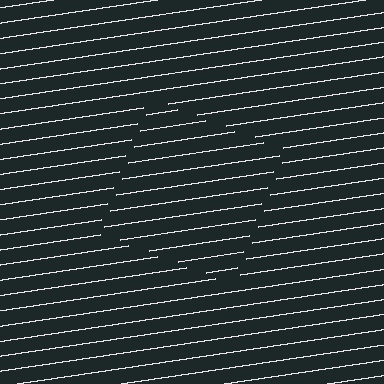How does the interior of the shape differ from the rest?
The interior of the shape contains the same grating, shifted by half a period — the contour is defined by the phase discontinuity where line-ends from the inner and outer gratings abut.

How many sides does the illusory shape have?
4 sides — the line-ends trace a square.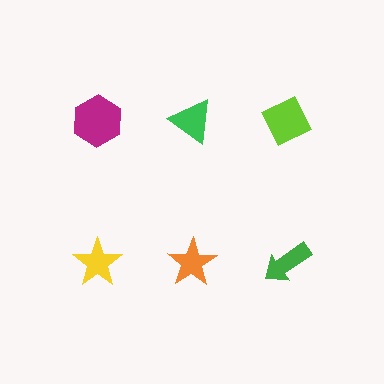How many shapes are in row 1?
3 shapes.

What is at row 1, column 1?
A magenta hexagon.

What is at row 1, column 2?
A green triangle.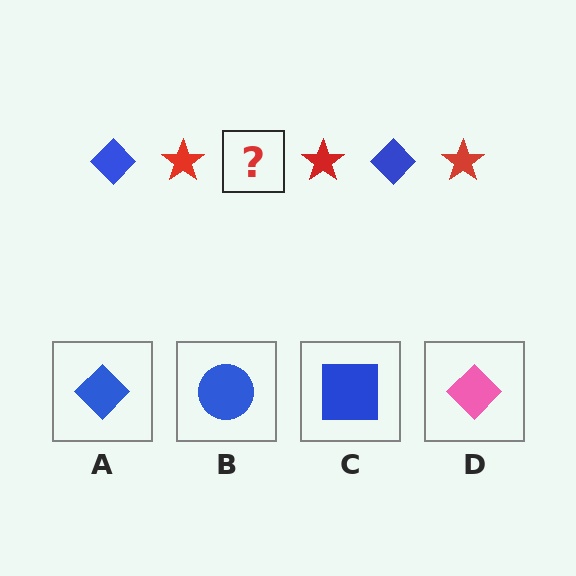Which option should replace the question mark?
Option A.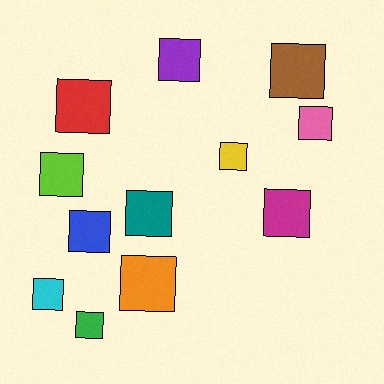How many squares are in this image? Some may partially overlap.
There are 12 squares.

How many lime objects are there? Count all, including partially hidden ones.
There is 1 lime object.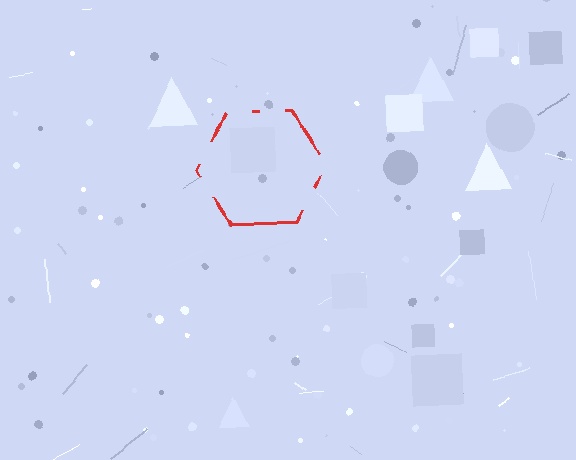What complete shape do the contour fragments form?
The contour fragments form a hexagon.